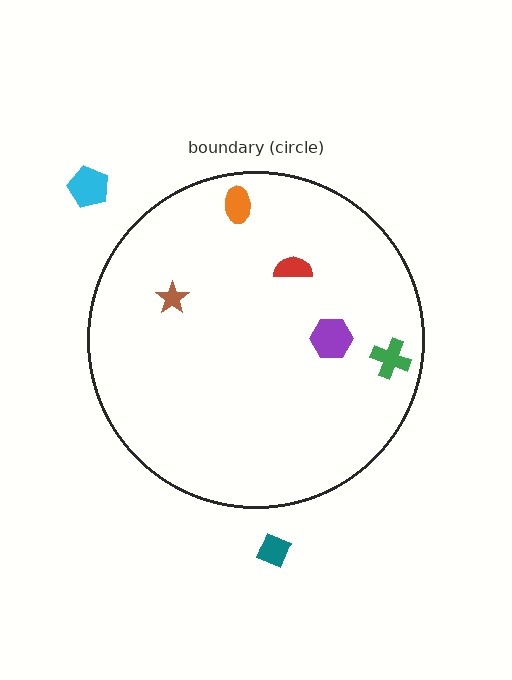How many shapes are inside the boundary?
5 inside, 2 outside.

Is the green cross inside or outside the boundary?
Inside.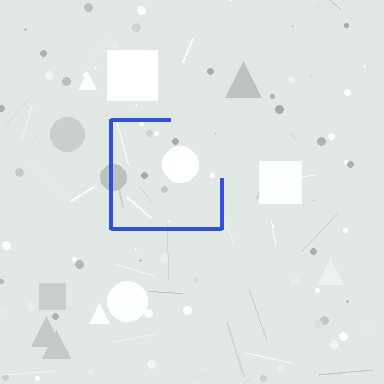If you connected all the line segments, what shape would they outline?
They would outline a square.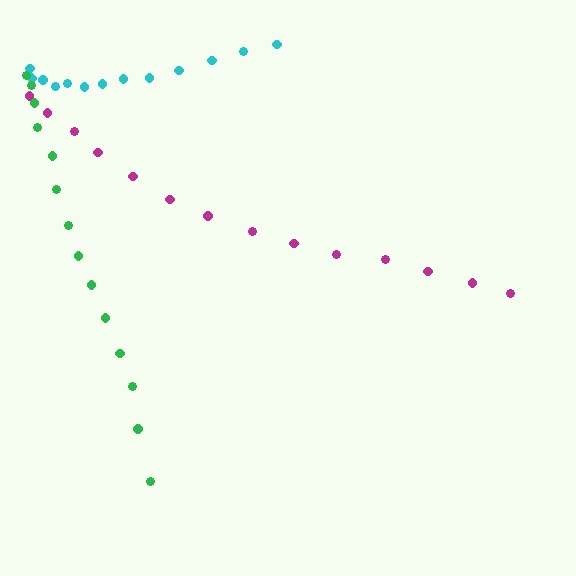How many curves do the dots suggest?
There are 3 distinct paths.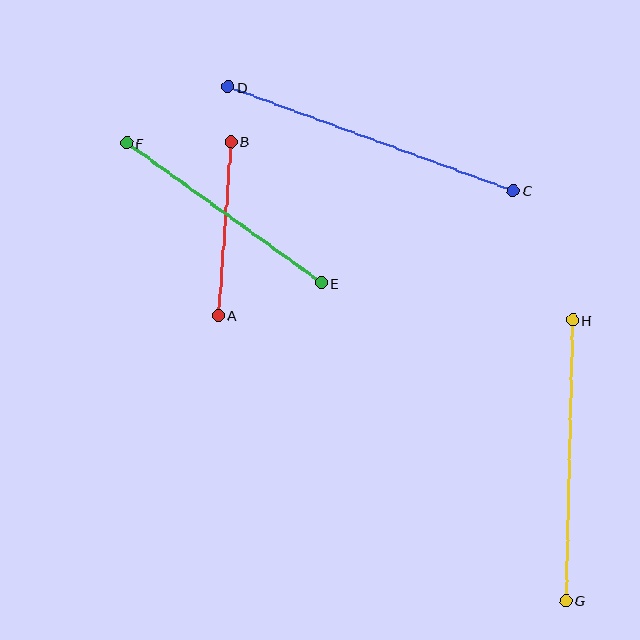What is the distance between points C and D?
The distance is approximately 303 pixels.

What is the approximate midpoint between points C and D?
The midpoint is at approximately (371, 139) pixels.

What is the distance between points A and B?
The distance is approximately 174 pixels.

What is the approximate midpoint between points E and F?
The midpoint is at approximately (224, 213) pixels.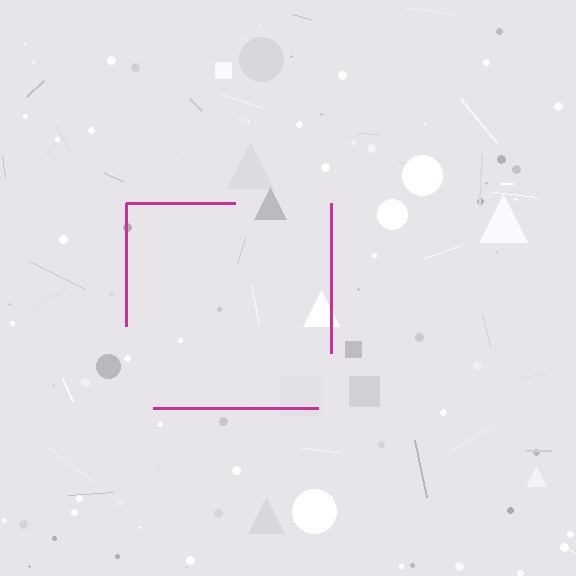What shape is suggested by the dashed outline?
The dashed outline suggests a square.